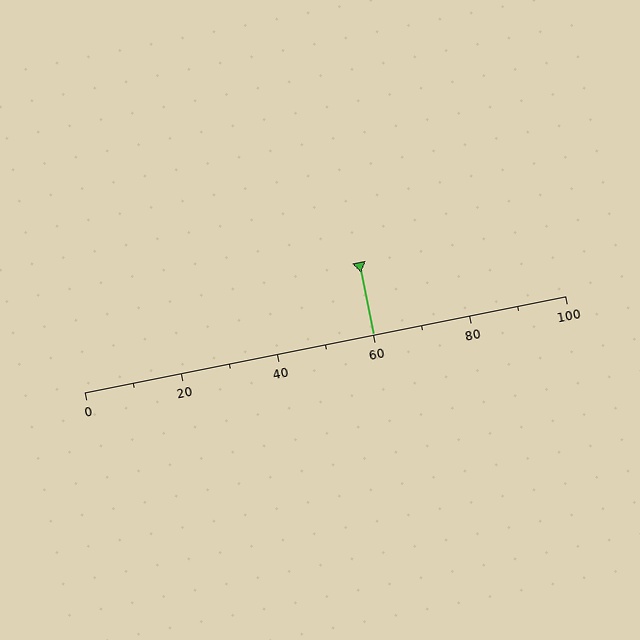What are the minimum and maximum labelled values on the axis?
The axis runs from 0 to 100.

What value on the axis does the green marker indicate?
The marker indicates approximately 60.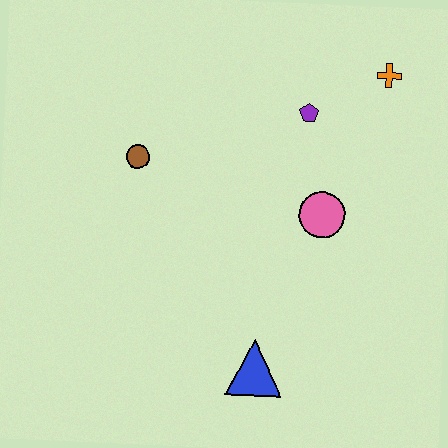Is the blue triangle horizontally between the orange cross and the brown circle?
Yes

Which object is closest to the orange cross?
The purple pentagon is closest to the orange cross.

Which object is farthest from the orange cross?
The blue triangle is farthest from the orange cross.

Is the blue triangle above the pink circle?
No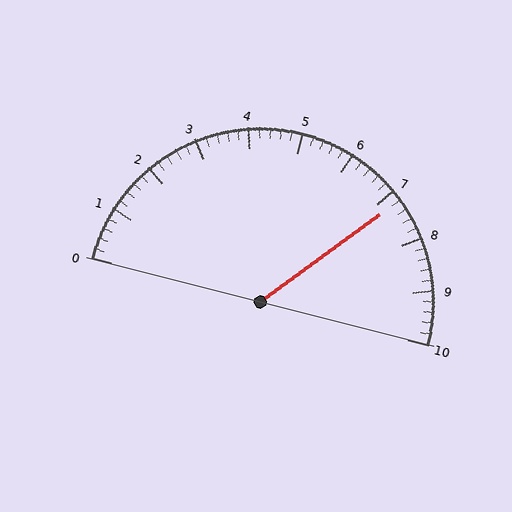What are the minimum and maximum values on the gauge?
The gauge ranges from 0 to 10.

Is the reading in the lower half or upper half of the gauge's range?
The reading is in the upper half of the range (0 to 10).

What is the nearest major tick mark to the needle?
The nearest major tick mark is 7.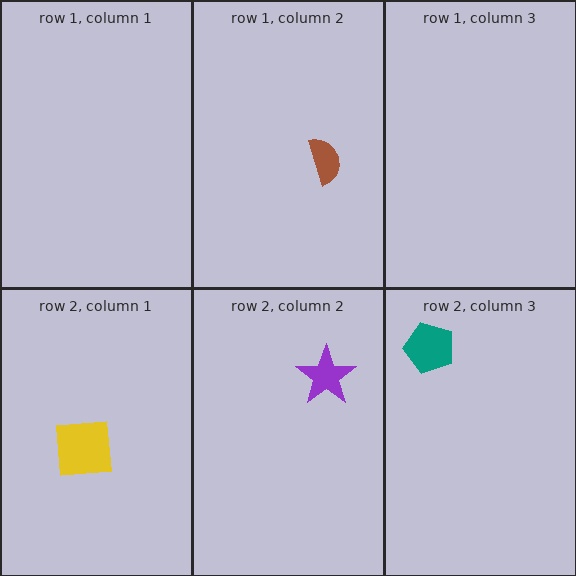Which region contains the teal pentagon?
The row 2, column 3 region.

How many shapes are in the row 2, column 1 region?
1.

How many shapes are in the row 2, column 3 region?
1.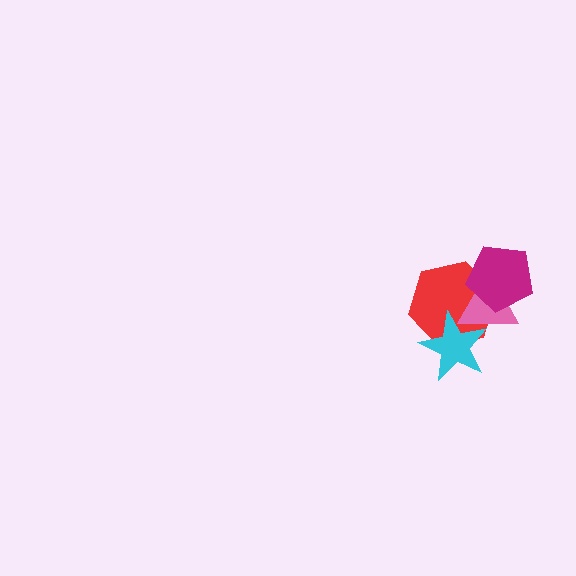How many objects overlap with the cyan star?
2 objects overlap with the cyan star.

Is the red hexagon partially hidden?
Yes, it is partially covered by another shape.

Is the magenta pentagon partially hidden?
No, no other shape covers it.